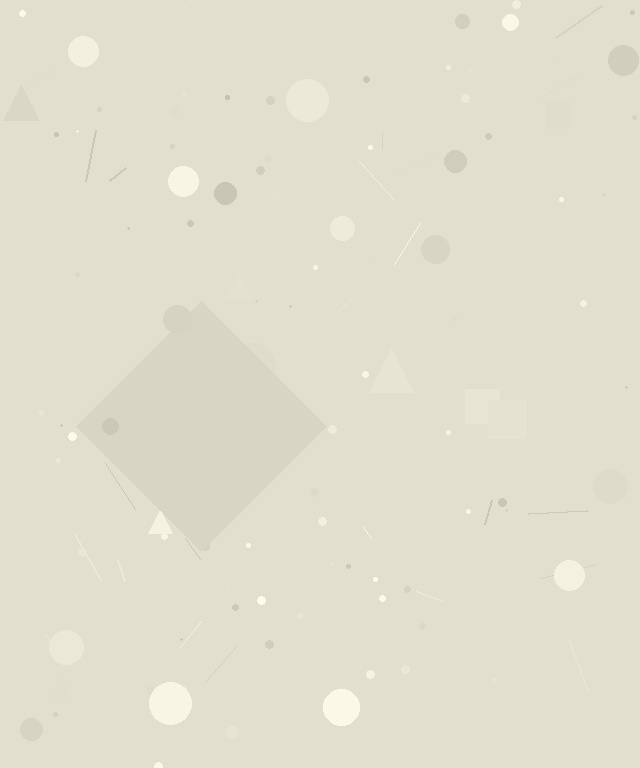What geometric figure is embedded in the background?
A diamond is embedded in the background.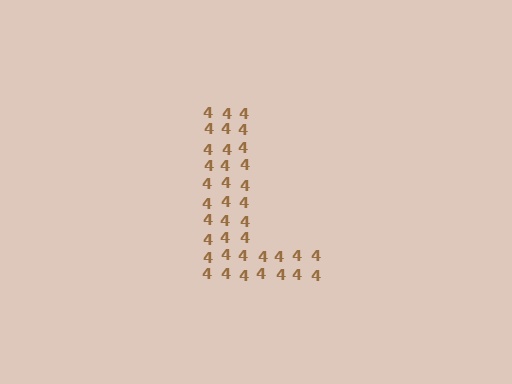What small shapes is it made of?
It is made of small digit 4's.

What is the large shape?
The large shape is the letter L.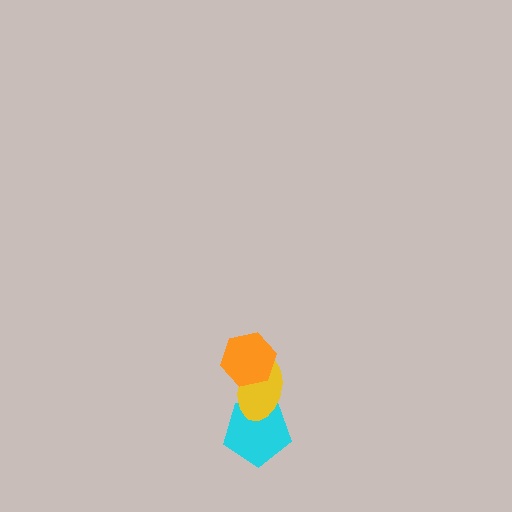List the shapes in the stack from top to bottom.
From top to bottom: the orange hexagon, the yellow ellipse, the cyan pentagon.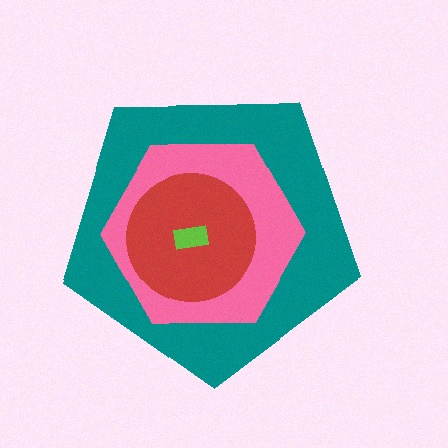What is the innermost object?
The lime rectangle.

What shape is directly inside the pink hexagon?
The red circle.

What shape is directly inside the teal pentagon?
The pink hexagon.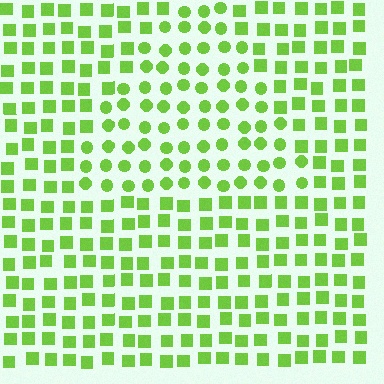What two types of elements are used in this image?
The image uses circles inside the triangle region and squares outside it.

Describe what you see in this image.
The image is filled with small lime elements arranged in a uniform grid. A triangle-shaped region contains circles, while the surrounding area contains squares. The boundary is defined purely by the change in element shape.